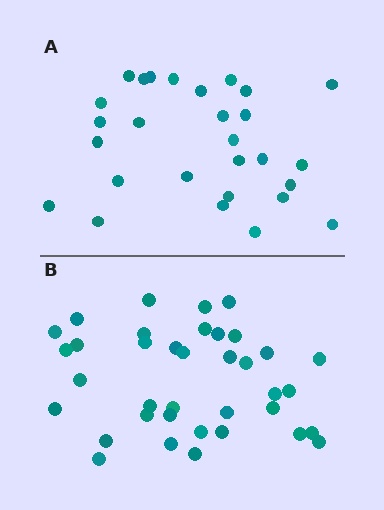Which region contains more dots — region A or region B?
Region B (the bottom region) has more dots.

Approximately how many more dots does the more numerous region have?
Region B has roughly 8 or so more dots than region A.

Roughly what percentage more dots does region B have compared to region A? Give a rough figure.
About 30% more.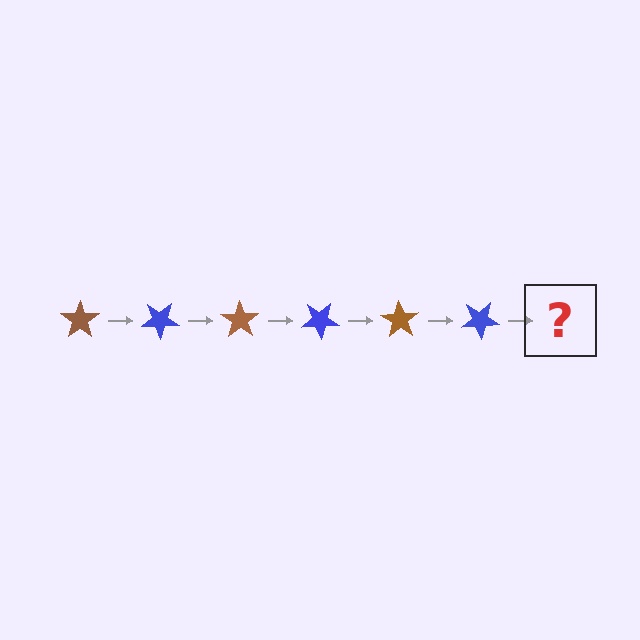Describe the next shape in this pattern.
It should be a brown star, rotated 210 degrees from the start.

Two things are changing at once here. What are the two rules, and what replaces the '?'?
The two rules are that it rotates 35 degrees each step and the color cycles through brown and blue. The '?' should be a brown star, rotated 210 degrees from the start.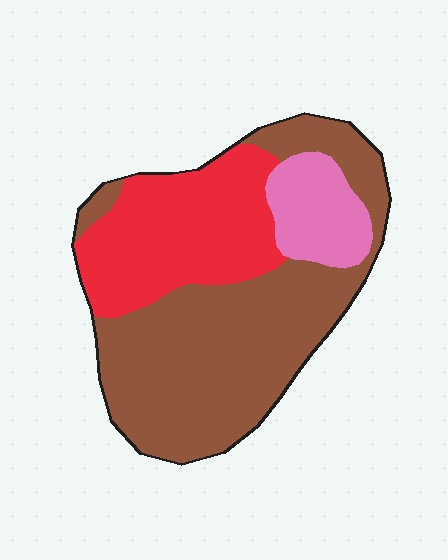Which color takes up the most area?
Brown, at roughly 55%.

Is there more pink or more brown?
Brown.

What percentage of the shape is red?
Red takes up about one third (1/3) of the shape.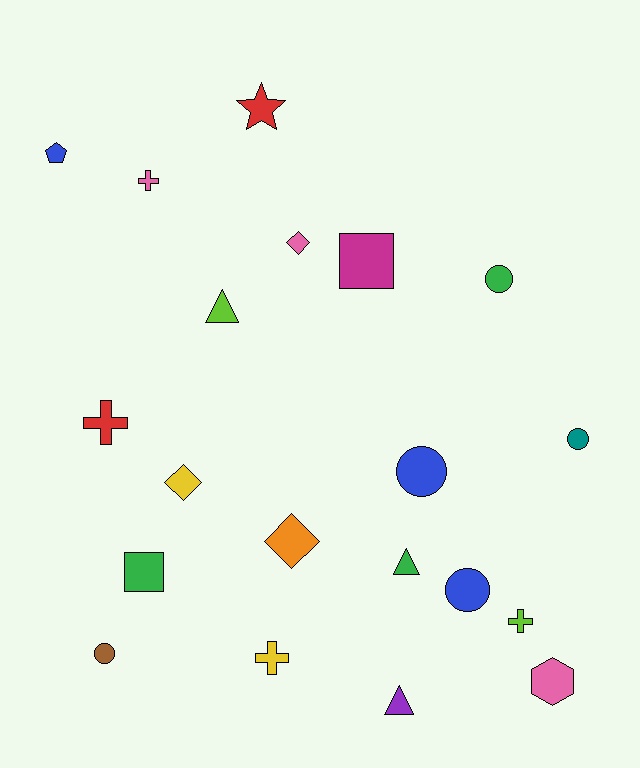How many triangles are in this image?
There are 3 triangles.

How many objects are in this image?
There are 20 objects.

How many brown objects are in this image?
There is 1 brown object.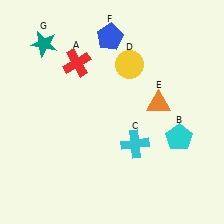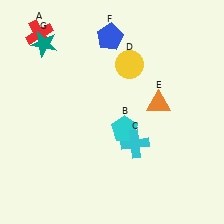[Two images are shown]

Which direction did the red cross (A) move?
The red cross (A) moved left.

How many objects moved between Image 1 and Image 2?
2 objects moved between the two images.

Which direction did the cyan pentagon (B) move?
The cyan pentagon (B) moved left.